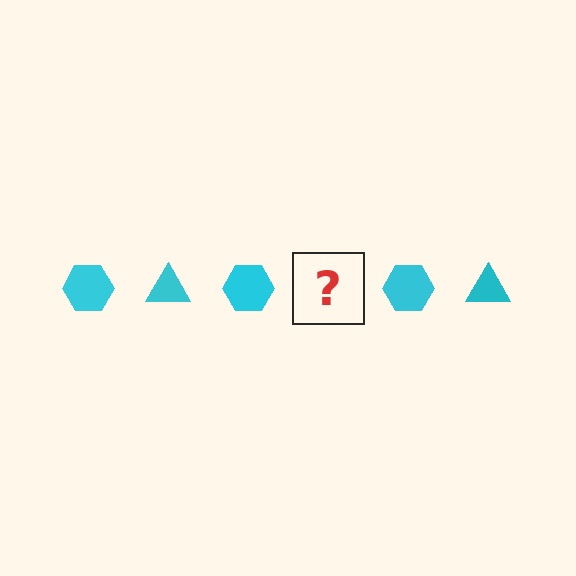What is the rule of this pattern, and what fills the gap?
The rule is that the pattern cycles through hexagon, triangle shapes in cyan. The gap should be filled with a cyan triangle.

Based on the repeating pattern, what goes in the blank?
The blank should be a cyan triangle.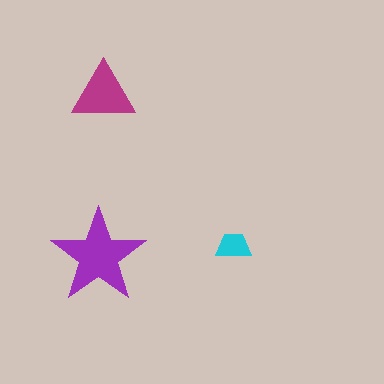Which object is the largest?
The purple star.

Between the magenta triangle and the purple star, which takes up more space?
The purple star.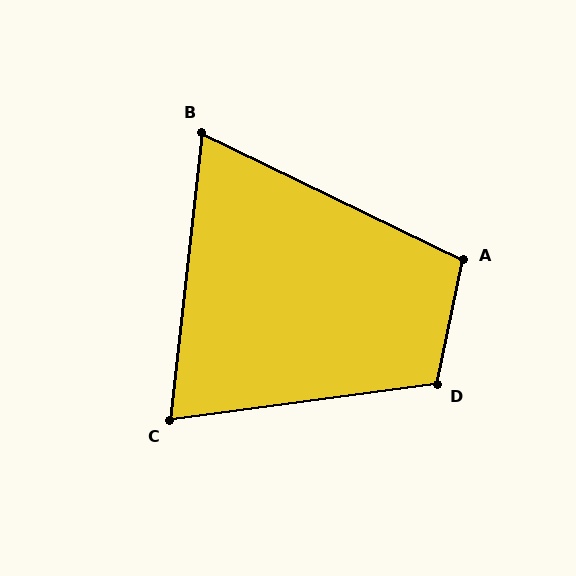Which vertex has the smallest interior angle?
B, at approximately 71 degrees.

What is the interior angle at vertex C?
Approximately 76 degrees (acute).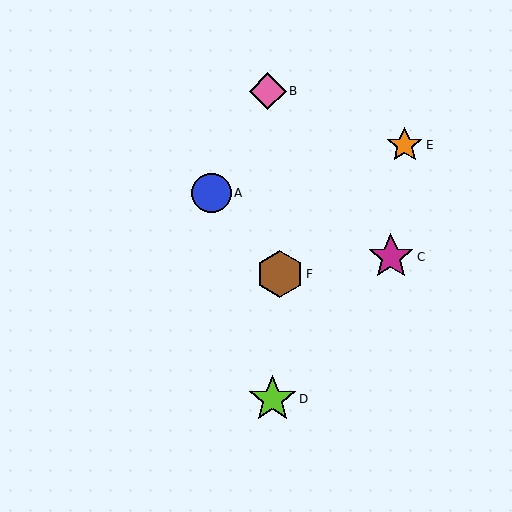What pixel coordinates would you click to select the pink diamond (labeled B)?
Click at (268, 91) to select the pink diamond B.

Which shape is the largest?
The lime star (labeled D) is the largest.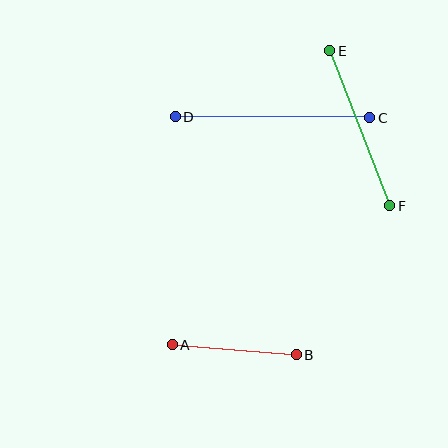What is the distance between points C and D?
The distance is approximately 194 pixels.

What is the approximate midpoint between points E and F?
The midpoint is at approximately (360, 128) pixels.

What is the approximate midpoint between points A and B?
The midpoint is at approximately (234, 350) pixels.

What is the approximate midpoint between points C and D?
The midpoint is at approximately (272, 117) pixels.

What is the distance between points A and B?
The distance is approximately 124 pixels.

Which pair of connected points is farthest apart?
Points C and D are farthest apart.